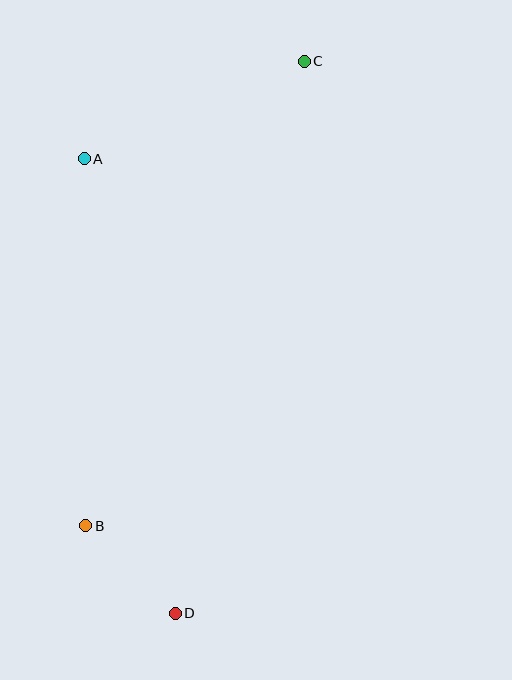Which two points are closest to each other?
Points B and D are closest to each other.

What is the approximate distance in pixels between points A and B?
The distance between A and B is approximately 367 pixels.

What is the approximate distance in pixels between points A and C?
The distance between A and C is approximately 240 pixels.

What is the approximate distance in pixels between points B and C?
The distance between B and C is approximately 513 pixels.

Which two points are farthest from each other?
Points C and D are farthest from each other.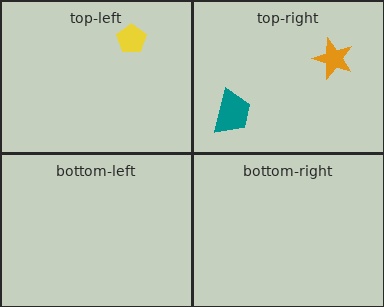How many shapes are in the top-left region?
1.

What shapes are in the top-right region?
The teal trapezoid, the orange star.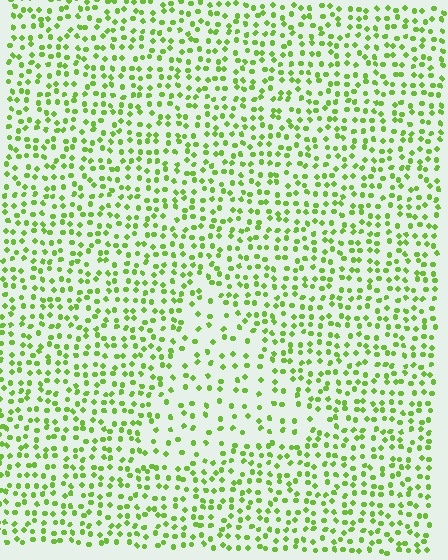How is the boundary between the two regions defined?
The boundary is defined by a change in element density (approximately 1.9x ratio). All elements are the same color, size, and shape.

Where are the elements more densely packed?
The elements are more densely packed outside the triangle boundary.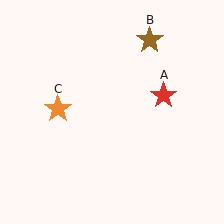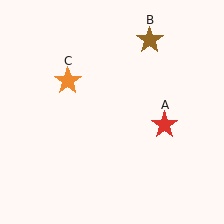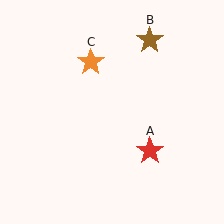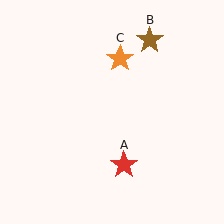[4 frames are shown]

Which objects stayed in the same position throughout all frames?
Brown star (object B) remained stationary.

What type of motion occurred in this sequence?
The red star (object A), orange star (object C) rotated clockwise around the center of the scene.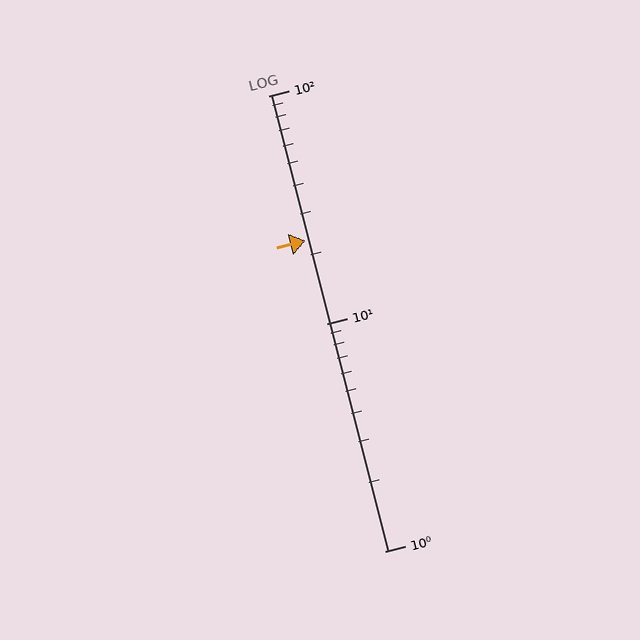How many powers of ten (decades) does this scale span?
The scale spans 2 decades, from 1 to 100.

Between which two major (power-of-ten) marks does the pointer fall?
The pointer is between 10 and 100.